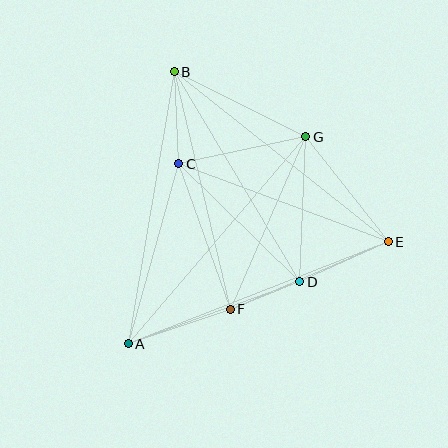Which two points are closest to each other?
Points D and F are closest to each other.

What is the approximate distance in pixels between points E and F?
The distance between E and F is approximately 172 pixels.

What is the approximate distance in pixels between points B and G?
The distance between B and G is approximately 147 pixels.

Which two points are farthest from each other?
Points A and E are farthest from each other.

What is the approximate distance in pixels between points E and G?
The distance between E and G is approximately 134 pixels.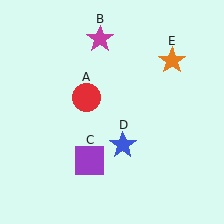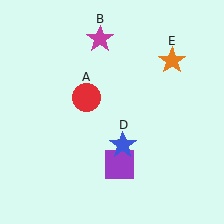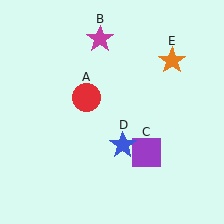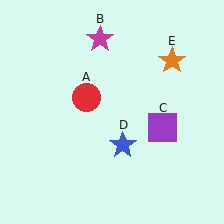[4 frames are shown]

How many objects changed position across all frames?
1 object changed position: purple square (object C).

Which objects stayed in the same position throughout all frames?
Red circle (object A) and magenta star (object B) and blue star (object D) and orange star (object E) remained stationary.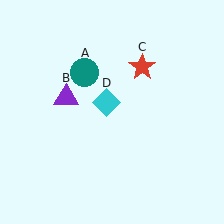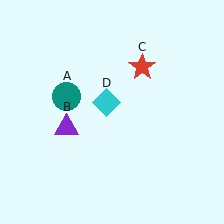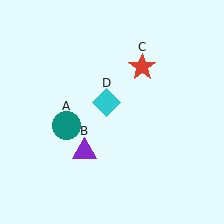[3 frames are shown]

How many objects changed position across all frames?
2 objects changed position: teal circle (object A), purple triangle (object B).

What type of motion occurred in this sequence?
The teal circle (object A), purple triangle (object B) rotated counterclockwise around the center of the scene.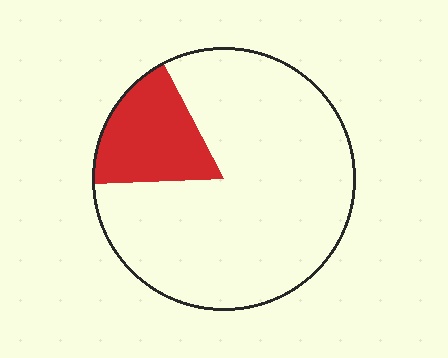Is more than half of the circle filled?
No.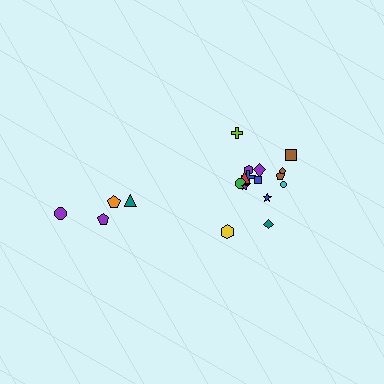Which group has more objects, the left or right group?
The right group.